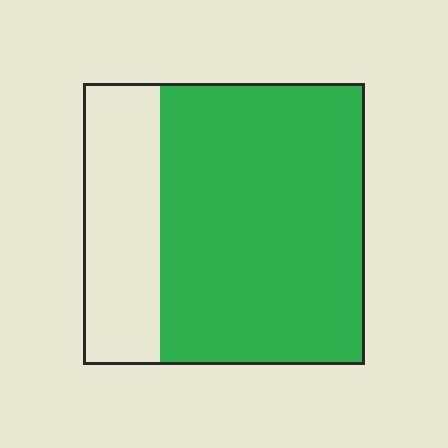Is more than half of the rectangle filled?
Yes.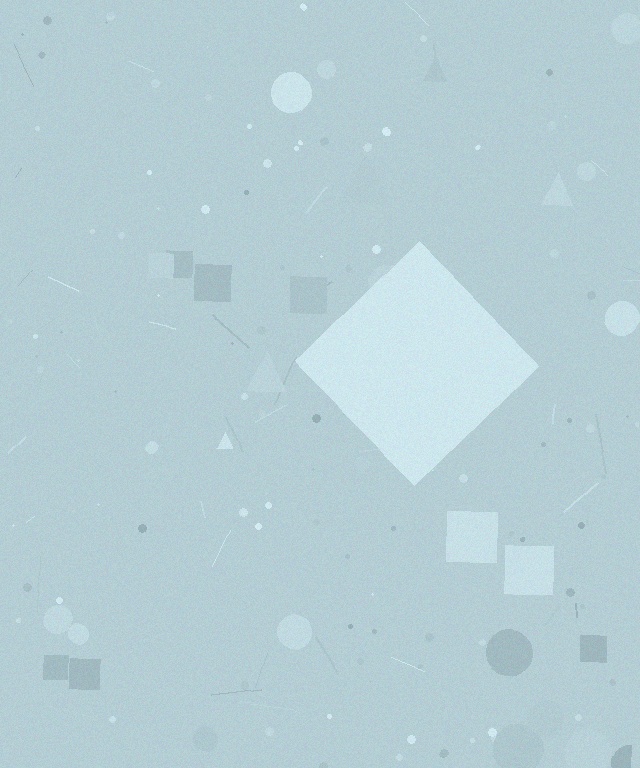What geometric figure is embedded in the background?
A diamond is embedded in the background.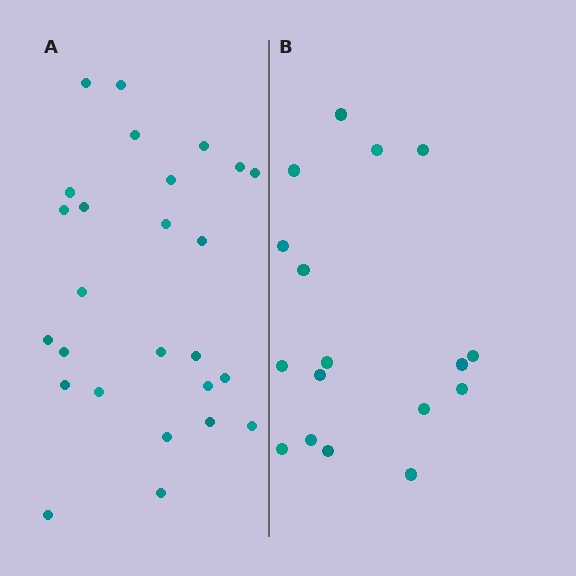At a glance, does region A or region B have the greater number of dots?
Region A (the left region) has more dots.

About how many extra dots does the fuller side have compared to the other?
Region A has roughly 8 or so more dots than region B.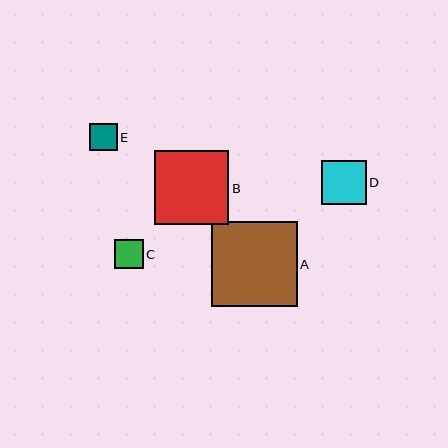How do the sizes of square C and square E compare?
Square C and square E are approximately the same size.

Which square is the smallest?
Square E is the smallest with a size of approximately 27 pixels.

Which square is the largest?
Square A is the largest with a size of approximately 85 pixels.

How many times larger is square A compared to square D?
Square A is approximately 1.9 times the size of square D.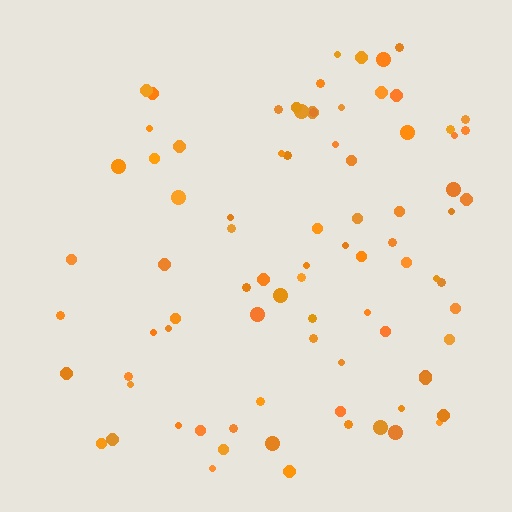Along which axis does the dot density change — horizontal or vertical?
Horizontal.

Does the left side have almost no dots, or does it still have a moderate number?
Still a moderate number, just noticeably fewer than the right.